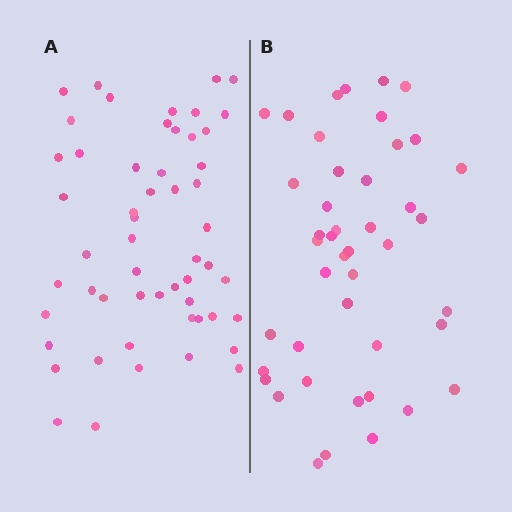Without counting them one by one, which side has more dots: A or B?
Region A (the left region) has more dots.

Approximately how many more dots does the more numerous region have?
Region A has roughly 10 or so more dots than region B.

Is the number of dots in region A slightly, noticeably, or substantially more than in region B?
Region A has only slightly more — the two regions are fairly close. The ratio is roughly 1.2 to 1.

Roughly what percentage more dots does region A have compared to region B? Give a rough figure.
About 25% more.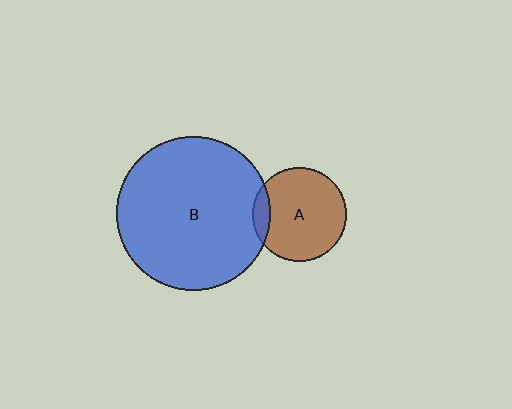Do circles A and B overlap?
Yes.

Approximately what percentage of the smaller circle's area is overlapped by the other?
Approximately 10%.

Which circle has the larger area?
Circle B (blue).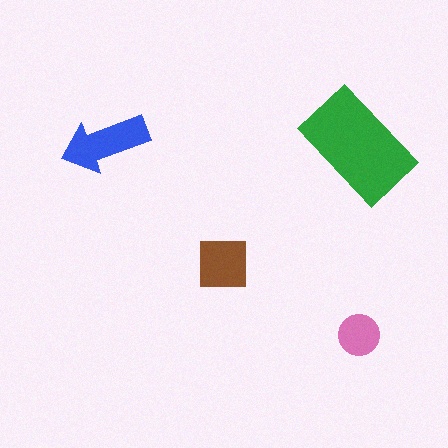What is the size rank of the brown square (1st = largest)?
3rd.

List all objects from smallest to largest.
The pink circle, the brown square, the blue arrow, the green rectangle.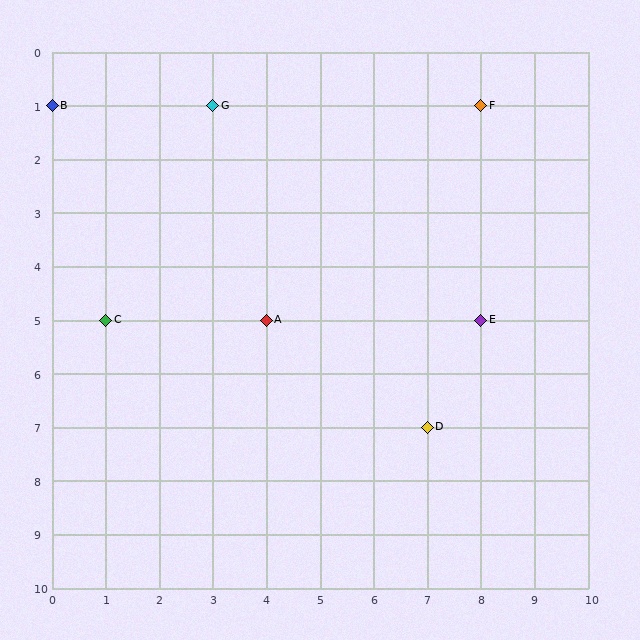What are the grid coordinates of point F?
Point F is at grid coordinates (8, 1).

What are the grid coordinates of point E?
Point E is at grid coordinates (8, 5).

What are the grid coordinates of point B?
Point B is at grid coordinates (0, 1).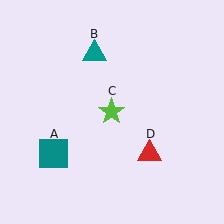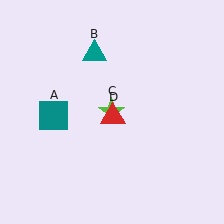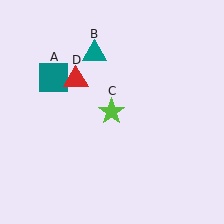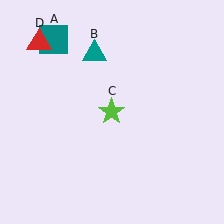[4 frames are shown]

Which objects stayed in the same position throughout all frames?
Teal triangle (object B) and lime star (object C) remained stationary.